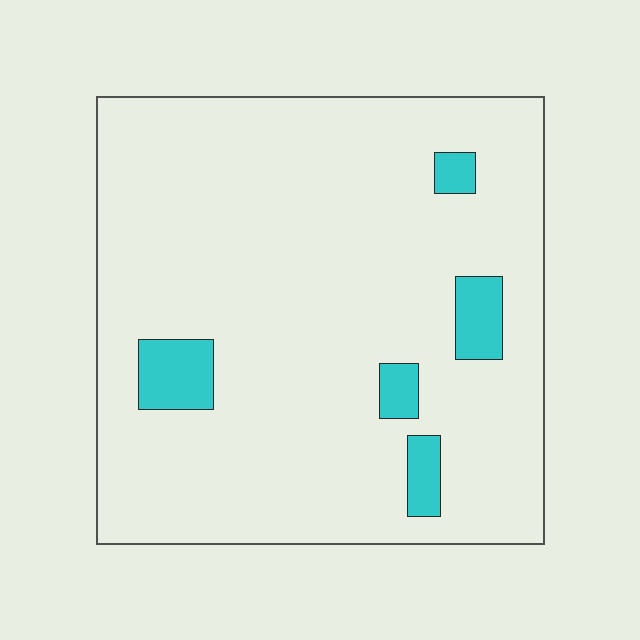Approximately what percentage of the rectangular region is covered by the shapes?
Approximately 10%.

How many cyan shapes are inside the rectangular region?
5.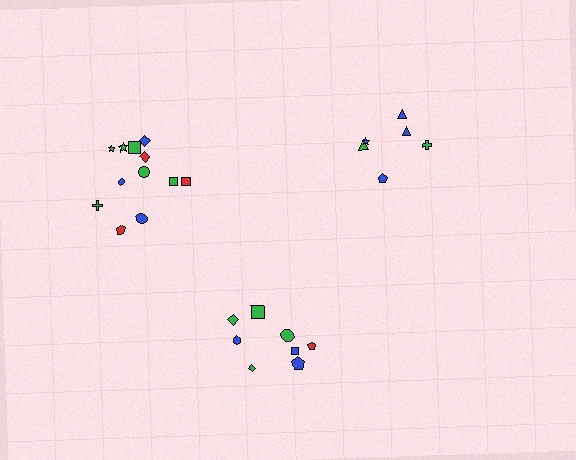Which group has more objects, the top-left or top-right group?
The top-left group.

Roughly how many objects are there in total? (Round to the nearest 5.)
Roughly 25 objects in total.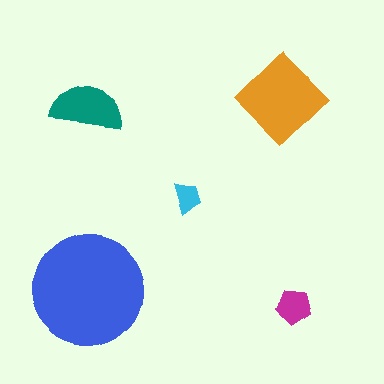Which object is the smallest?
The cyan trapezoid.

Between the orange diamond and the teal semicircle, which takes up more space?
The orange diamond.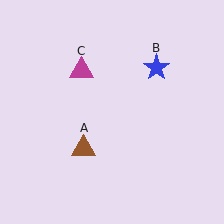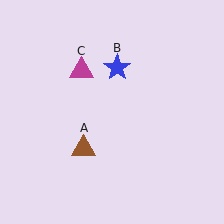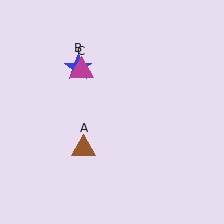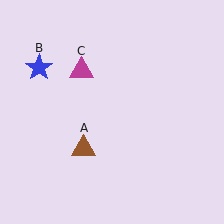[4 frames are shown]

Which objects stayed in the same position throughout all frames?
Brown triangle (object A) and magenta triangle (object C) remained stationary.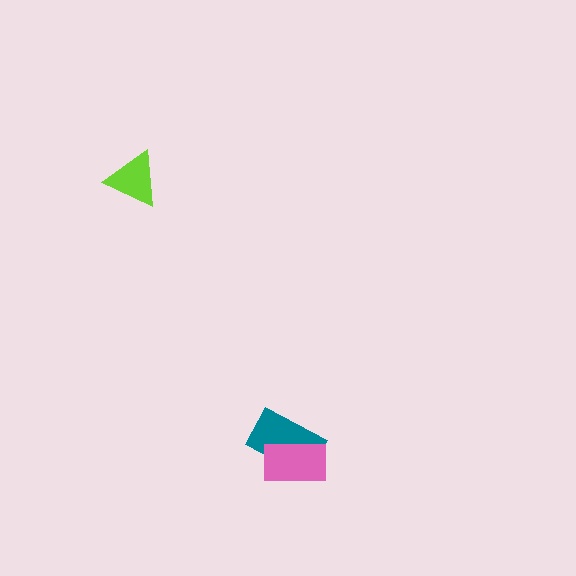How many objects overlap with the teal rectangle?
1 object overlaps with the teal rectangle.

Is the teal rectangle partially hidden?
Yes, it is partially covered by another shape.